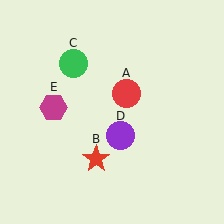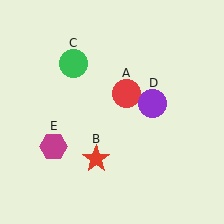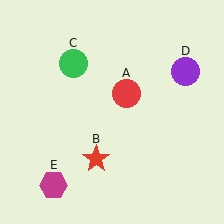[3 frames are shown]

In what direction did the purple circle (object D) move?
The purple circle (object D) moved up and to the right.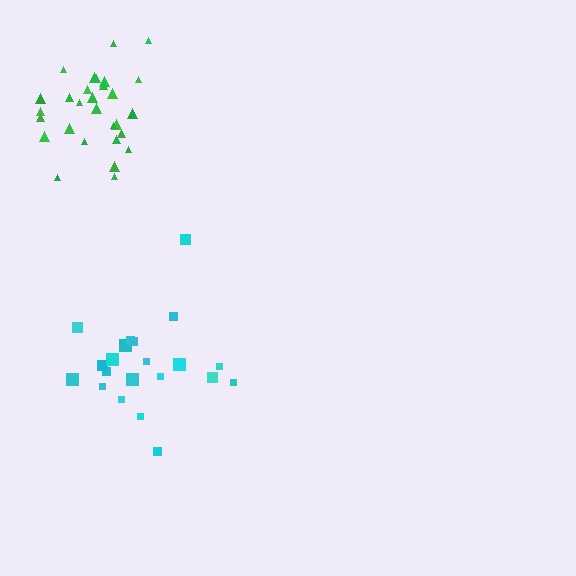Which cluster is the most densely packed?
Green.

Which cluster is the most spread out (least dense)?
Cyan.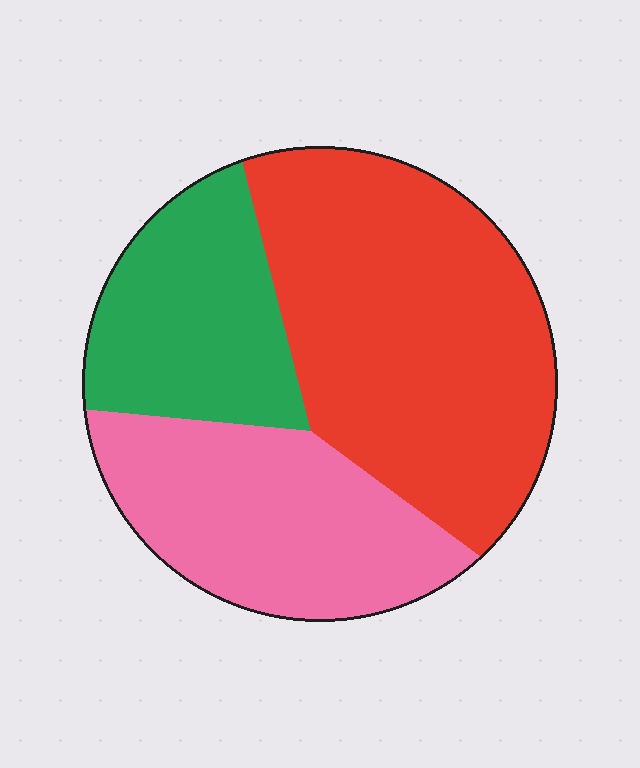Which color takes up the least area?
Green, at roughly 25%.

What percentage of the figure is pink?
Pink covers about 30% of the figure.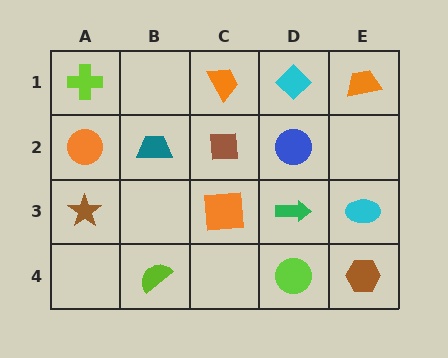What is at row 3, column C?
An orange square.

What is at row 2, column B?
A teal trapezoid.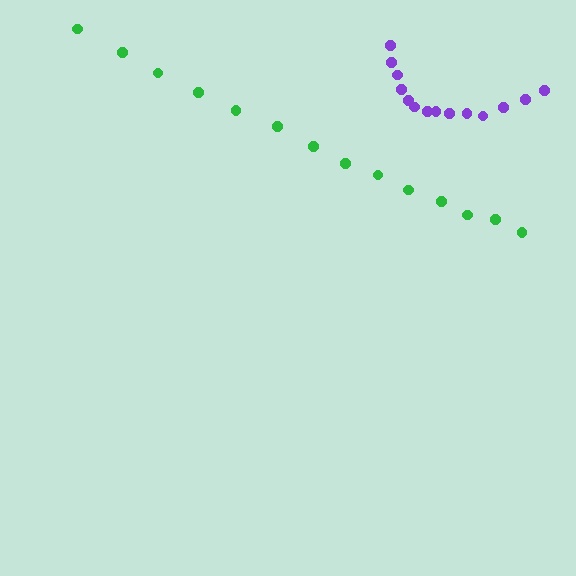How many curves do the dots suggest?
There are 2 distinct paths.